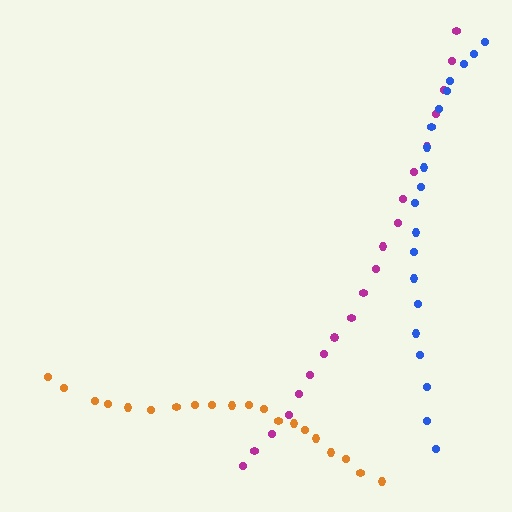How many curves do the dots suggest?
There are 3 distinct paths.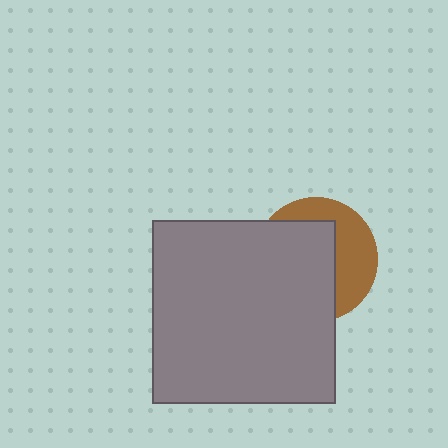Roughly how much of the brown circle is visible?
A small part of it is visible (roughly 40%).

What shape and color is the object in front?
The object in front is a gray square.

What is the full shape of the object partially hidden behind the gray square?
The partially hidden object is a brown circle.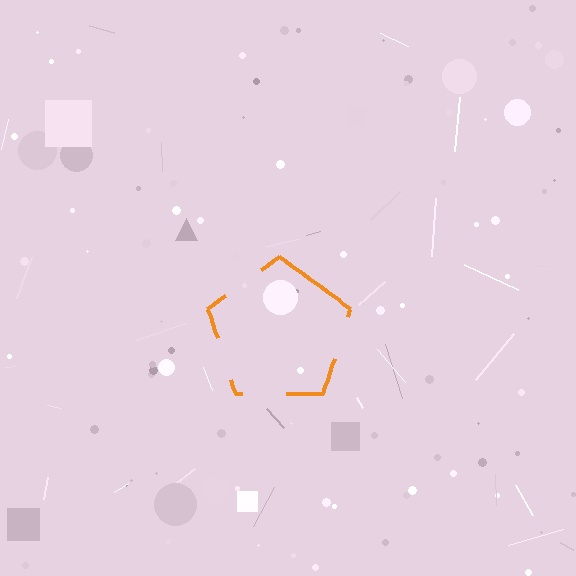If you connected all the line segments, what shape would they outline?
They would outline a pentagon.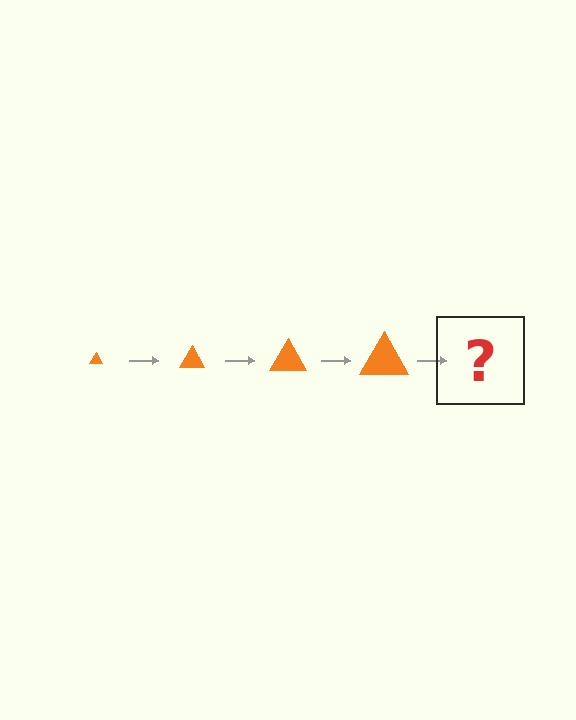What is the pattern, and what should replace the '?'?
The pattern is that the triangle gets progressively larger each step. The '?' should be an orange triangle, larger than the previous one.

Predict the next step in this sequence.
The next step is an orange triangle, larger than the previous one.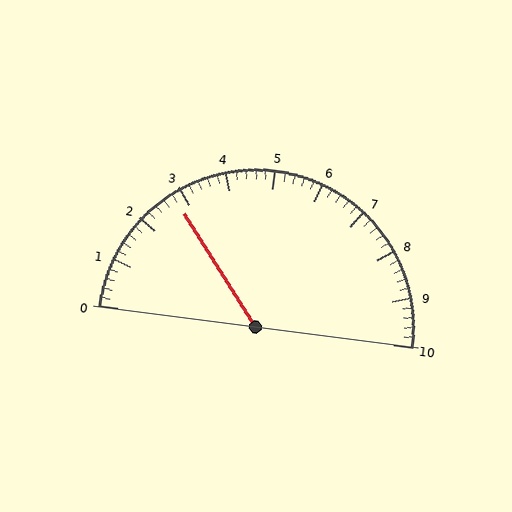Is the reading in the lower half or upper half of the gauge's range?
The reading is in the lower half of the range (0 to 10).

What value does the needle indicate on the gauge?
The needle indicates approximately 2.8.